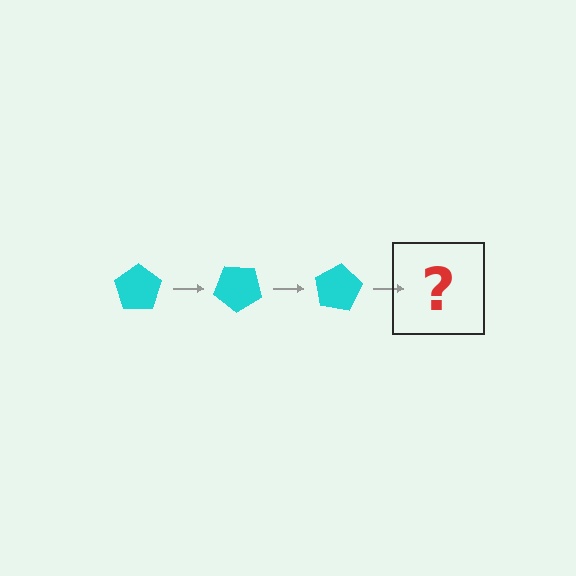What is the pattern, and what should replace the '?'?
The pattern is that the pentagon rotates 40 degrees each step. The '?' should be a cyan pentagon rotated 120 degrees.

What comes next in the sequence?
The next element should be a cyan pentagon rotated 120 degrees.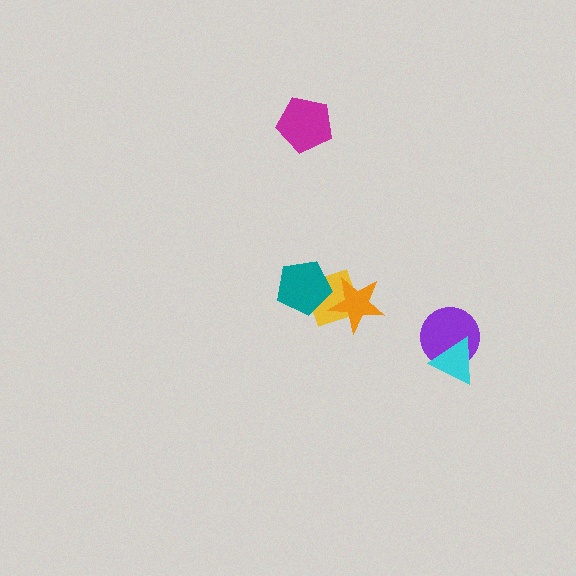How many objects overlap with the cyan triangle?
1 object overlaps with the cyan triangle.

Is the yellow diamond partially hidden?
Yes, it is partially covered by another shape.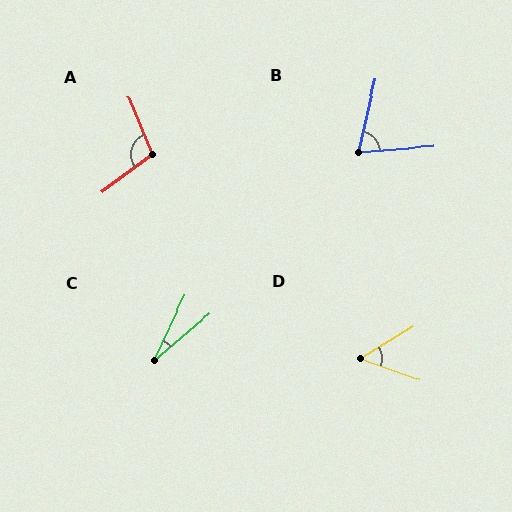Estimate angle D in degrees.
Approximately 51 degrees.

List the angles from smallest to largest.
C (24°), D (51°), B (72°), A (104°).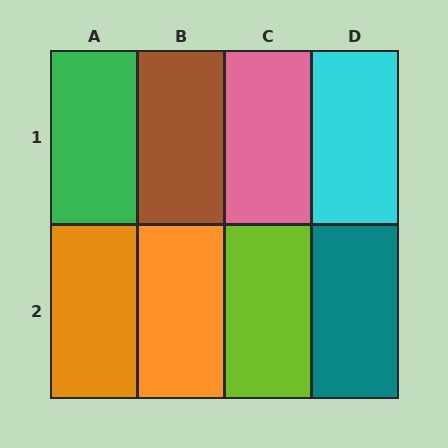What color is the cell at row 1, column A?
Green.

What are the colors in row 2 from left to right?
Orange, orange, lime, teal.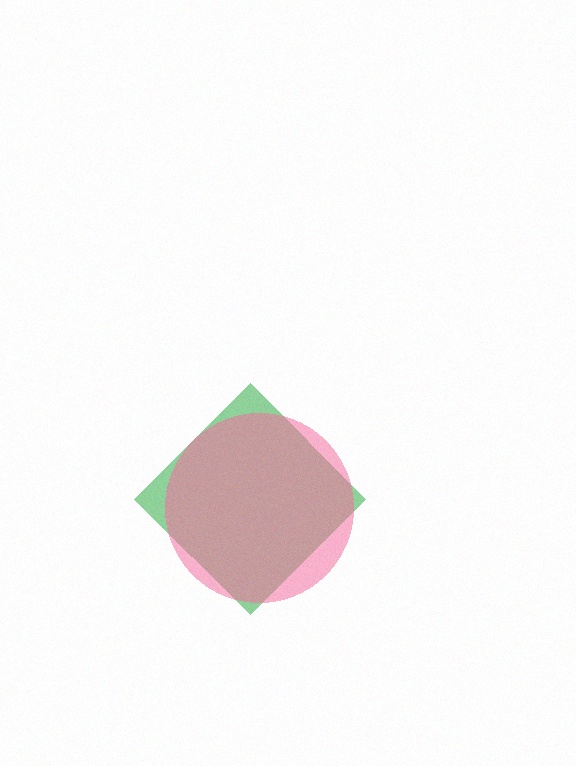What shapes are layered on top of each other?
The layered shapes are: a green diamond, a pink circle.